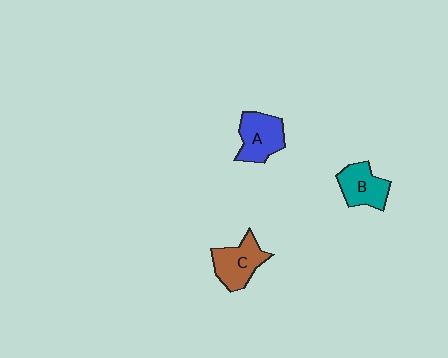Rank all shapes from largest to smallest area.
From largest to smallest: C (brown), A (blue), B (teal).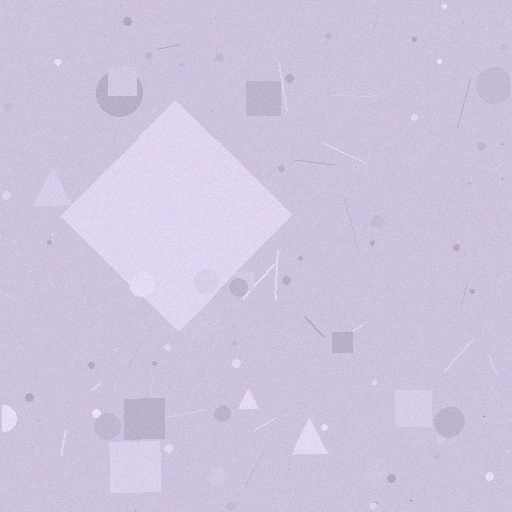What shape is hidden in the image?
A diamond is hidden in the image.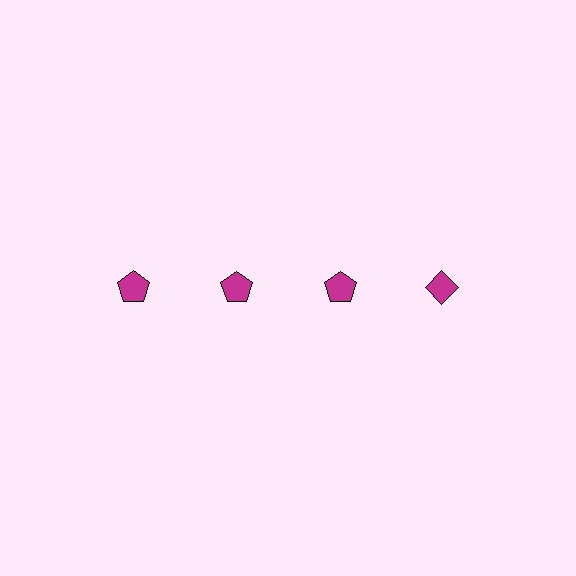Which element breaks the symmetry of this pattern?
The magenta diamond in the top row, second from right column breaks the symmetry. All other shapes are magenta pentagons.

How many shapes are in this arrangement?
There are 4 shapes arranged in a grid pattern.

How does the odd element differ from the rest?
It has a different shape: diamond instead of pentagon.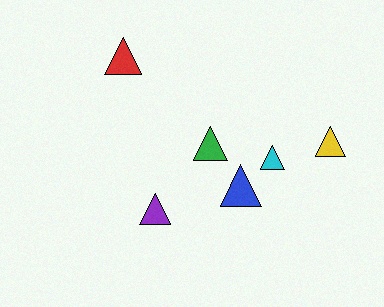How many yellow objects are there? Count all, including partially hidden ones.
There is 1 yellow object.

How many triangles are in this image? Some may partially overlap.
There are 6 triangles.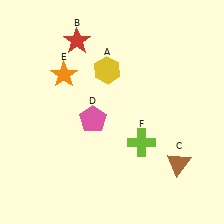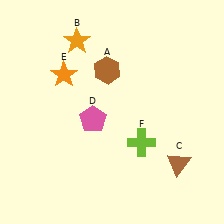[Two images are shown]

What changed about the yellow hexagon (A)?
In Image 1, A is yellow. In Image 2, it changed to brown.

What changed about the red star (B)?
In Image 1, B is red. In Image 2, it changed to orange.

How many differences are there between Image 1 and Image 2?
There are 2 differences between the two images.